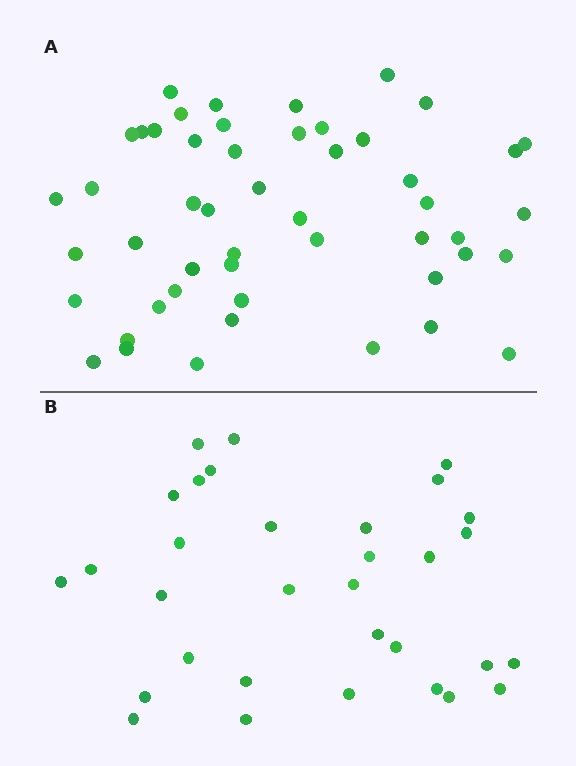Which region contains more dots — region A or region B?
Region A (the top region) has more dots.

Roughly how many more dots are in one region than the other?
Region A has approximately 20 more dots than region B.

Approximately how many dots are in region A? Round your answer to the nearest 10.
About 50 dots.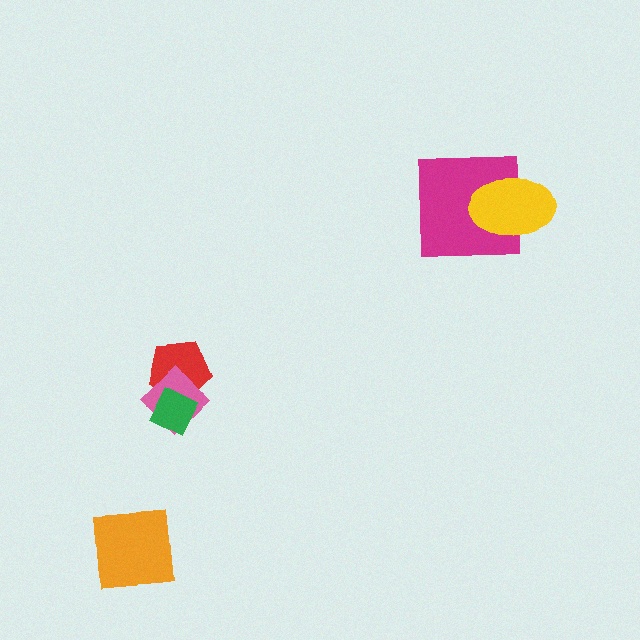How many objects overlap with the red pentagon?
2 objects overlap with the red pentagon.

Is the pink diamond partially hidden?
Yes, it is partially covered by another shape.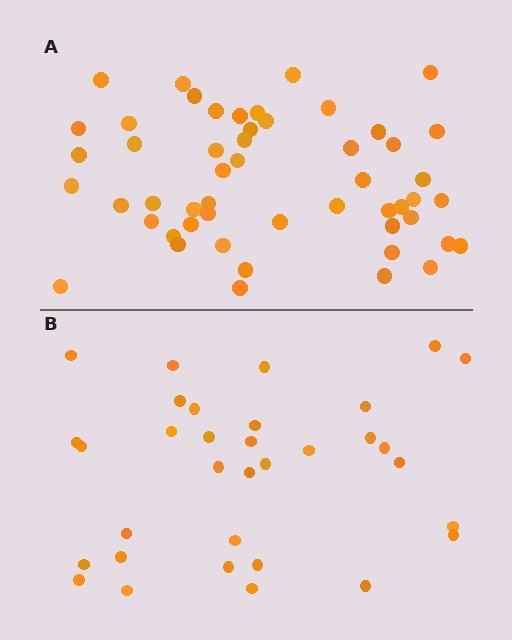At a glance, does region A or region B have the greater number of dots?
Region A (the top region) has more dots.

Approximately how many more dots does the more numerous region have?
Region A has approximately 20 more dots than region B.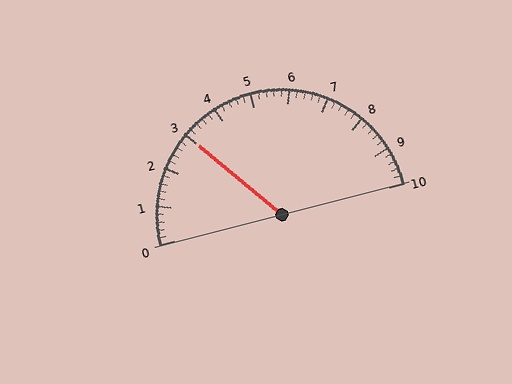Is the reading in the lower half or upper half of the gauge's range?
The reading is in the lower half of the range (0 to 10).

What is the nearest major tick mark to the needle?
The nearest major tick mark is 3.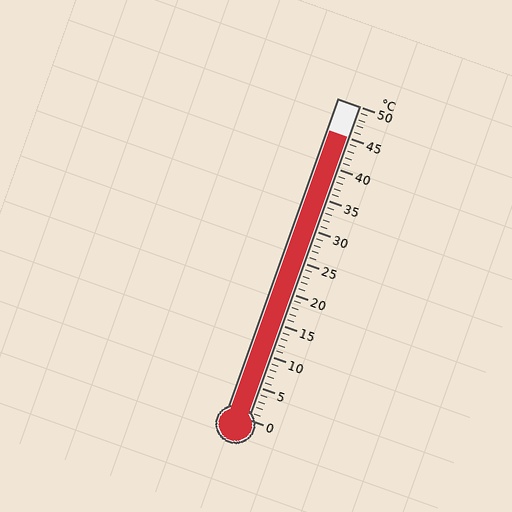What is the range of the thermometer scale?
The thermometer scale ranges from 0°C to 50°C.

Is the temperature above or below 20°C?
The temperature is above 20°C.